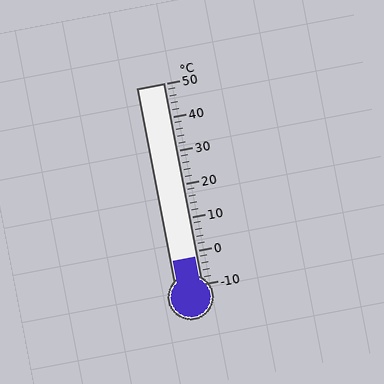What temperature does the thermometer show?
The thermometer shows approximately -2°C.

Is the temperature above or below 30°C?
The temperature is below 30°C.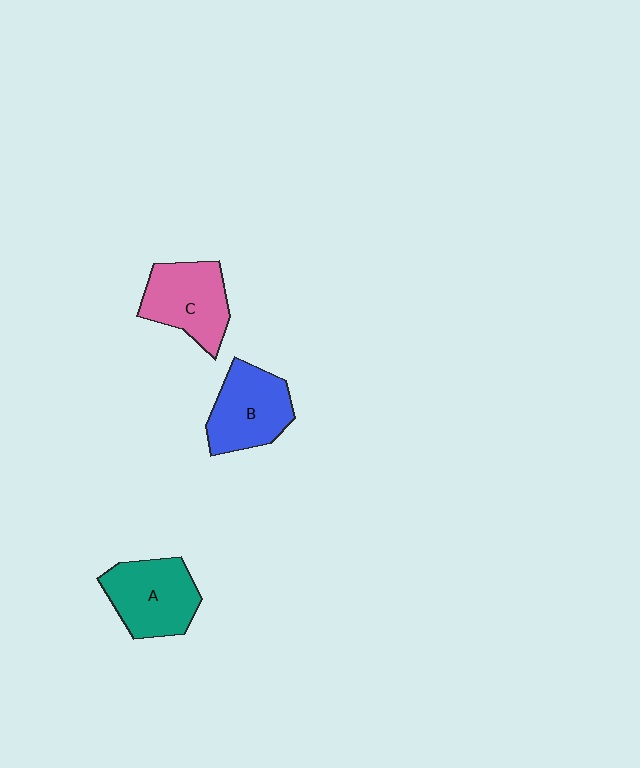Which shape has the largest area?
Shape A (teal).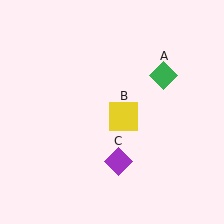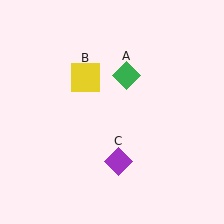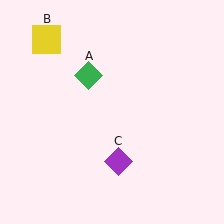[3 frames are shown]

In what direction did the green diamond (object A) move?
The green diamond (object A) moved left.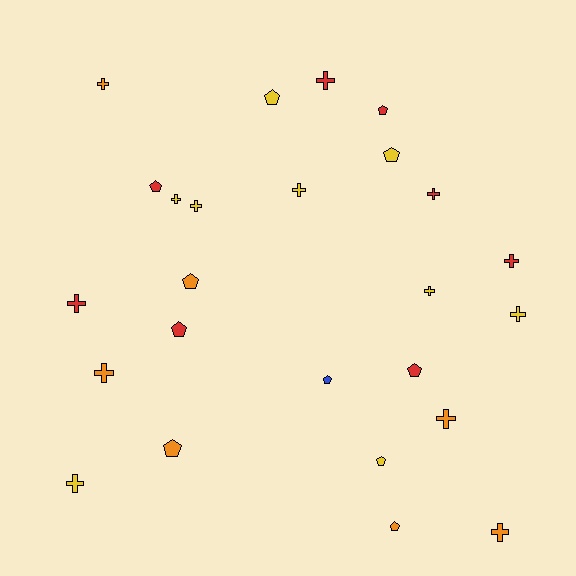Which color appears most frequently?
Yellow, with 9 objects.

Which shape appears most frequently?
Cross, with 14 objects.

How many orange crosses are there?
There are 4 orange crosses.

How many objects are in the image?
There are 25 objects.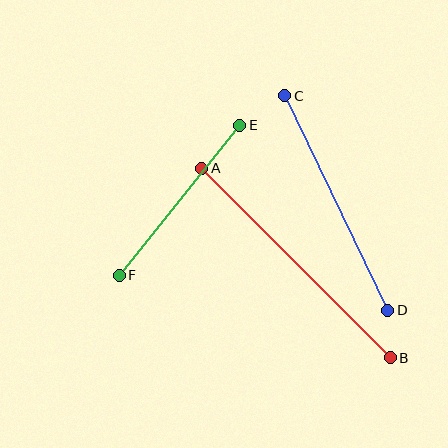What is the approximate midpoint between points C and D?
The midpoint is at approximately (336, 203) pixels.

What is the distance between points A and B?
The distance is approximately 267 pixels.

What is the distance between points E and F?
The distance is approximately 193 pixels.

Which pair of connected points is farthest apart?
Points A and B are farthest apart.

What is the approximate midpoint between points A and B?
The midpoint is at approximately (296, 263) pixels.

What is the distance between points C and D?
The distance is approximately 238 pixels.